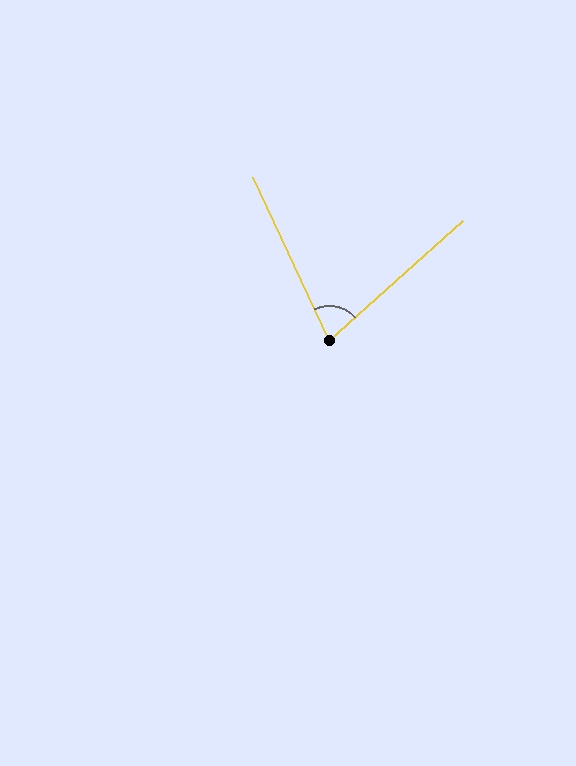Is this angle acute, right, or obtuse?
It is acute.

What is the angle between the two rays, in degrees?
Approximately 73 degrees.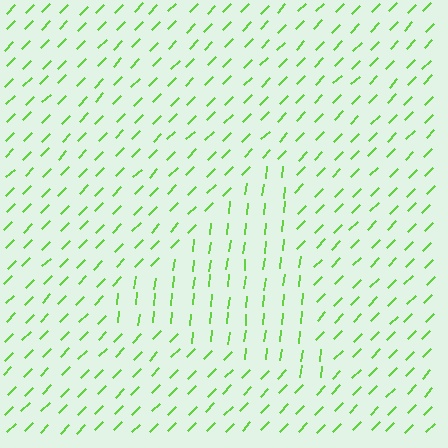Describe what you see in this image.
The image is filled with small lime line segments. A triangle region in the image has lines oriented differently from the surrounding lines, creating a visible texture boundary.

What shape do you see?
I see a triangle.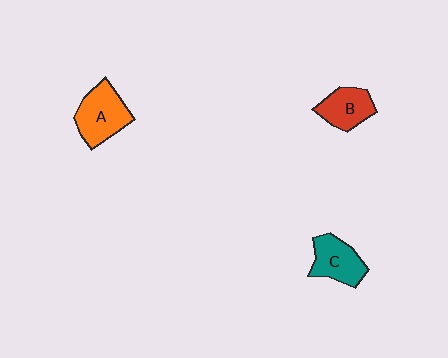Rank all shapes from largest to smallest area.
From largest to smallest: A (orange), C (teal), B (red).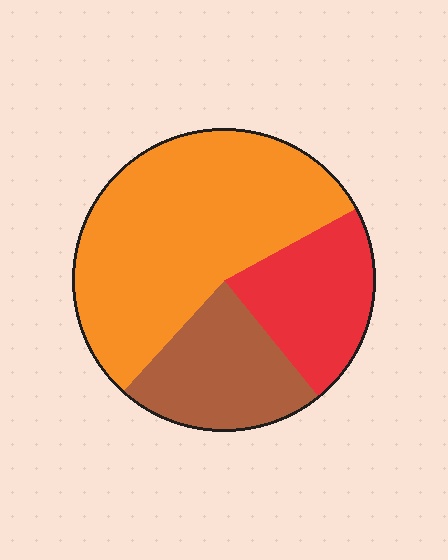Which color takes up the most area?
Orange, at roughly 55%.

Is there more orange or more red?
Orange.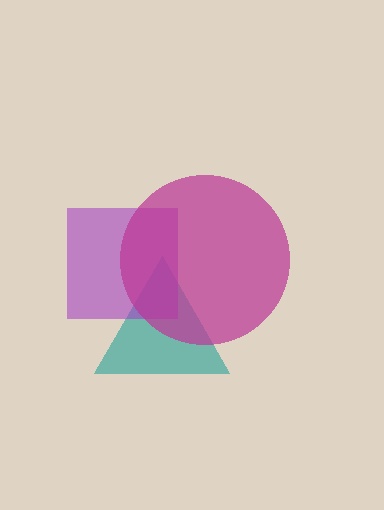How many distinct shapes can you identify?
There are 3 distinct shapes: a teal triangle, a purple square, a magenta circle.